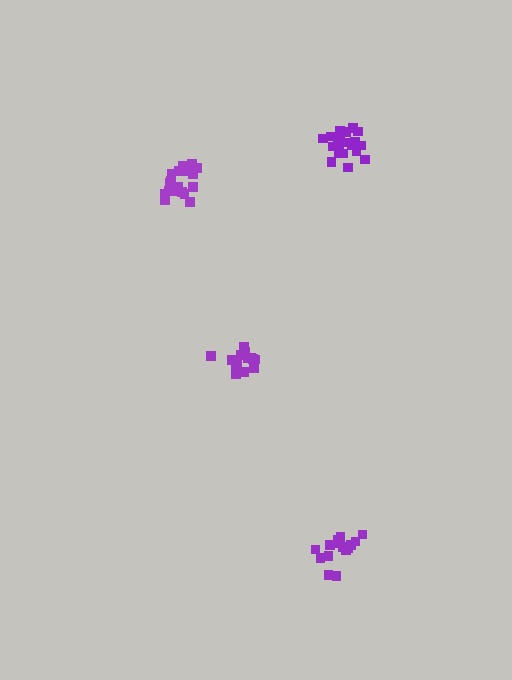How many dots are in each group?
Group 1: 21 dots, Group 2: 20 dots, Group 3: 15 dots, Group 4: 15 dots (71 total).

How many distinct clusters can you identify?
There are 4 distinct clusters.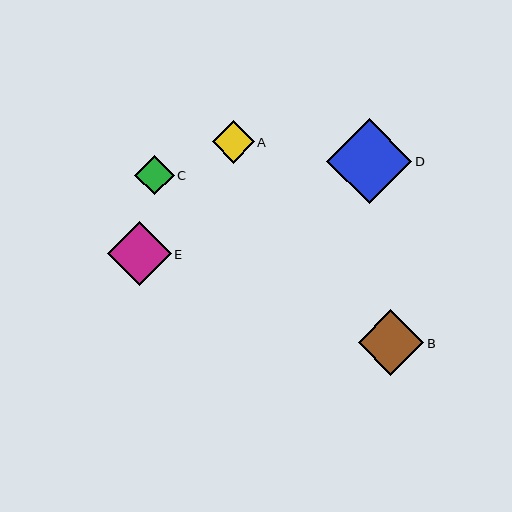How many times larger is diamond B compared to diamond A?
Diamond B is approximately 1.6 times the size of diamond A.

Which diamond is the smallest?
Diamond C is the smallest with a size of approximately 39 pixels.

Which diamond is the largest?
Diamond D is the largest with a size of approximately 85 pixels.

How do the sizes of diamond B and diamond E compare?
Diamond B and diamond E are approximately the same size.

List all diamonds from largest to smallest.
From largest to smallest: D, B, E, A, C.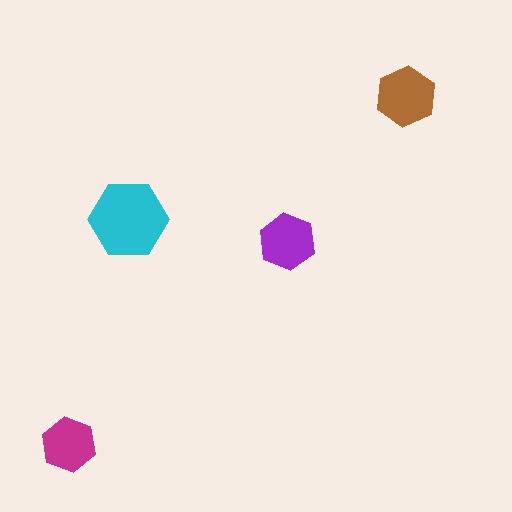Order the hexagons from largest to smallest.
the cyan one, the brown one, the purple one, the magenta one.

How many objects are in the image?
There are 4 objects in the image.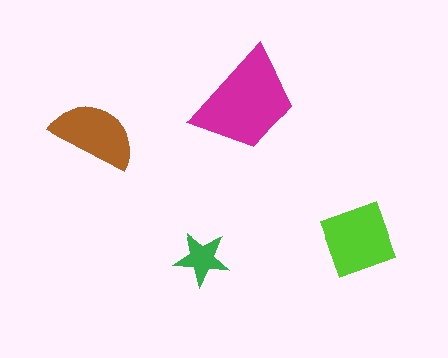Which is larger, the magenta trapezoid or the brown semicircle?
The magenta trapezoid.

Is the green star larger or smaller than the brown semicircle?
Smaller.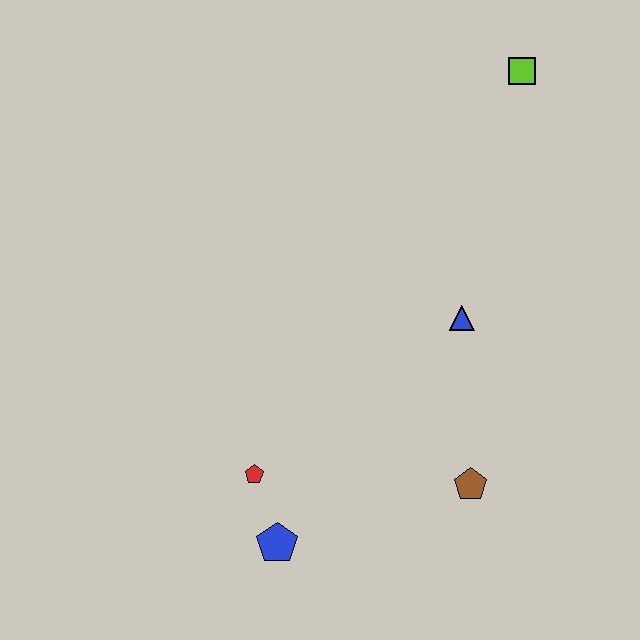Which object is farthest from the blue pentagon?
The lime square is farthest from the blue pentagon.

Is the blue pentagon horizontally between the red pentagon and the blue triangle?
Yes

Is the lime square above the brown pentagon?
Yes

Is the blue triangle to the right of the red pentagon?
Yes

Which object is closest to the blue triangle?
The brown pentagon is closest to the blue triangle.